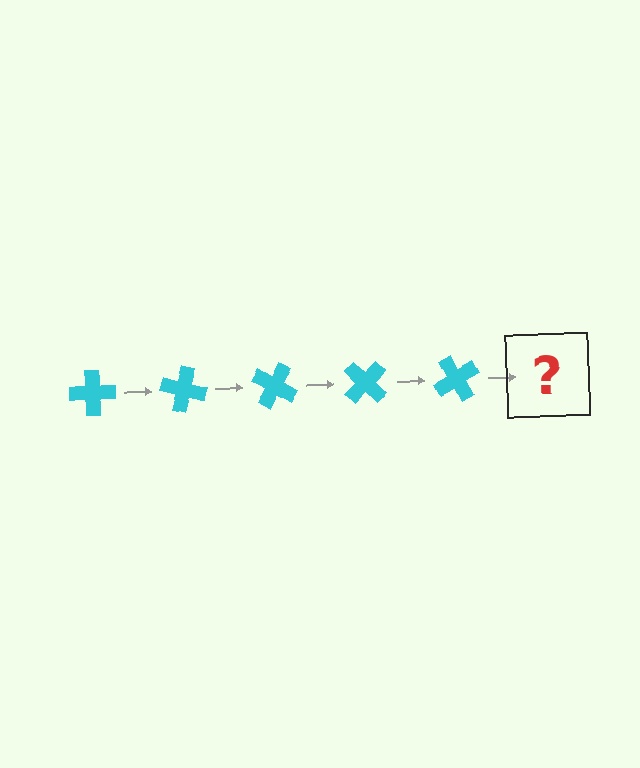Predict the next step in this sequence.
The next step is a cyan cross rotated 75 degrees.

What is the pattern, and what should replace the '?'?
The pattern is that the cross rotates 15 degrees each step. The '?' should be a cyan cross rotated 75 degrees.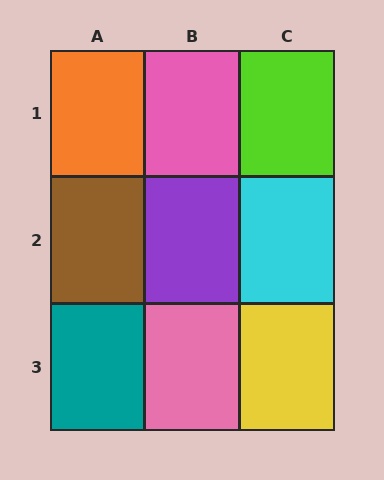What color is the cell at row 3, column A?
Teal.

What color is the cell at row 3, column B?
Pink.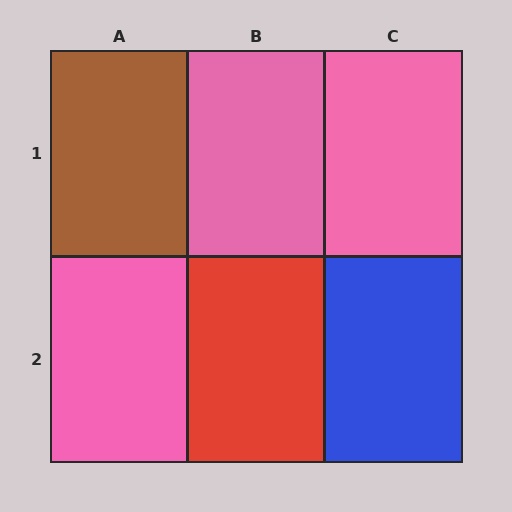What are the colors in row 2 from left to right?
Pink, red, blue.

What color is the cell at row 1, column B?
Pink.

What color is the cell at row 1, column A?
Brown.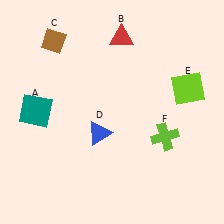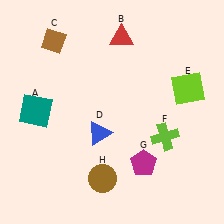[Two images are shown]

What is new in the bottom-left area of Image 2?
A brown circle (H) was added in the bottom-left area of Image 2.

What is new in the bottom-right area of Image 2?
A magenta pentagon (G) was added in the bottom-right area of Image 2.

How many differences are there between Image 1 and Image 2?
There are 2 differences between the two images.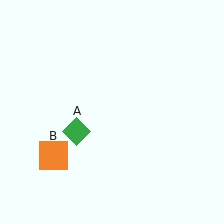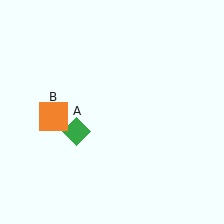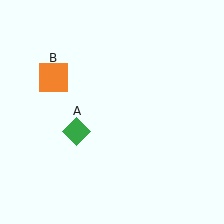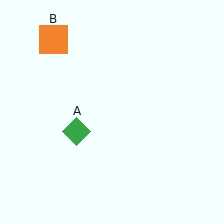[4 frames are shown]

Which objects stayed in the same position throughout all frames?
Green diamond (object A) remained stationary.